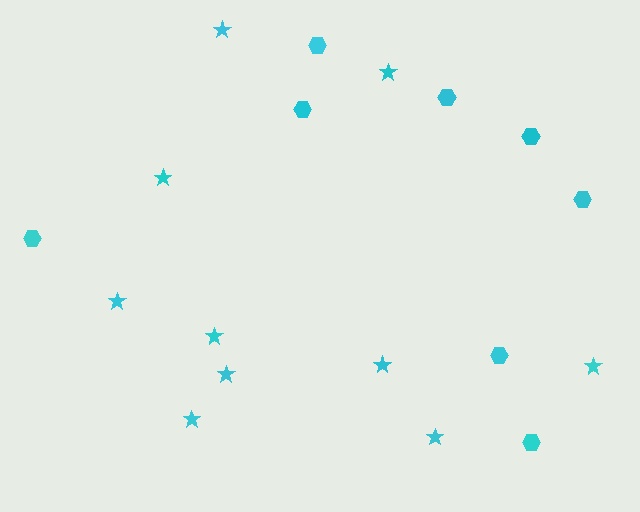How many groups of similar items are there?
There are 2 groups: one group of stars (10) and one group of hexagons (8).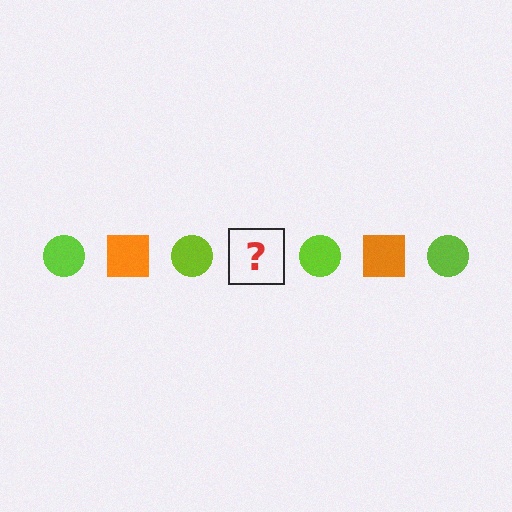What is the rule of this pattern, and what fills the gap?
The rule is that the pattern alternates between lime circle and orange square. The gap should be filled with an orange square.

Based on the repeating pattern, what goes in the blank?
The blank should be an orange square.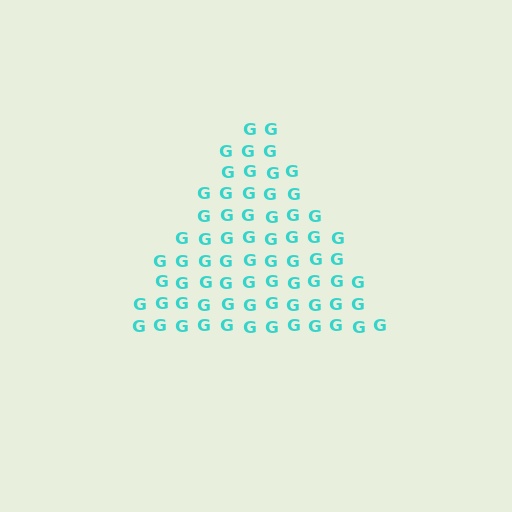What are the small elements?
The small elements are letter G's.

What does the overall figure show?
The overall figure shows a triangle.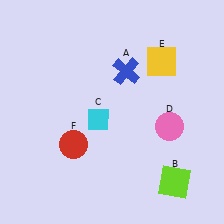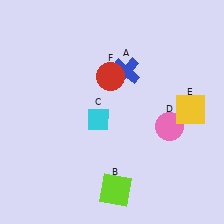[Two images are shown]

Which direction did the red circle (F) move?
The red circle (F) moved up.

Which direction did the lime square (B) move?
The lime square (B) moved left.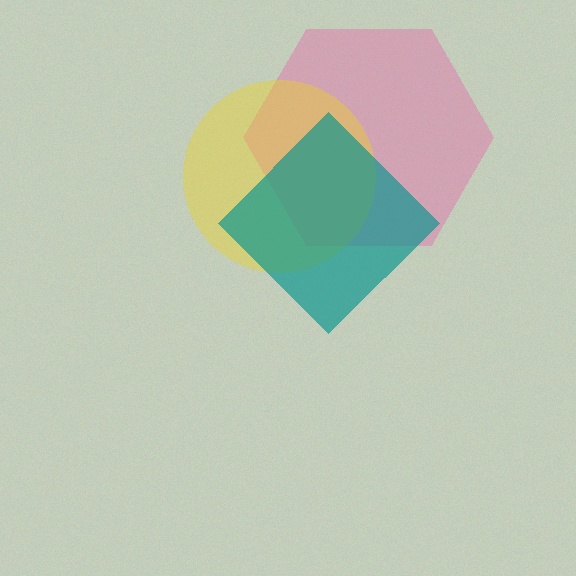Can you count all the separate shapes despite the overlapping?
Yes, there are 3 separate shapes.